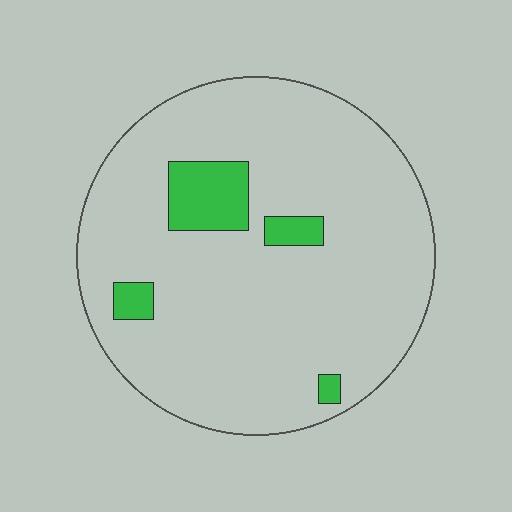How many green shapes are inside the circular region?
4.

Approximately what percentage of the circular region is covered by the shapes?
Approximately 10%.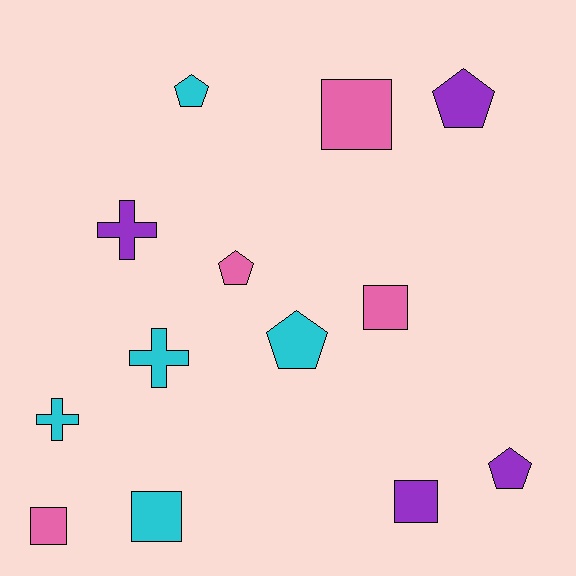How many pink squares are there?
There are 3 pink squares.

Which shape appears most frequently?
Square, with 5 objects.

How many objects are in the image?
There are 13 objects.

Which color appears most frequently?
Cyan, with 5 objects.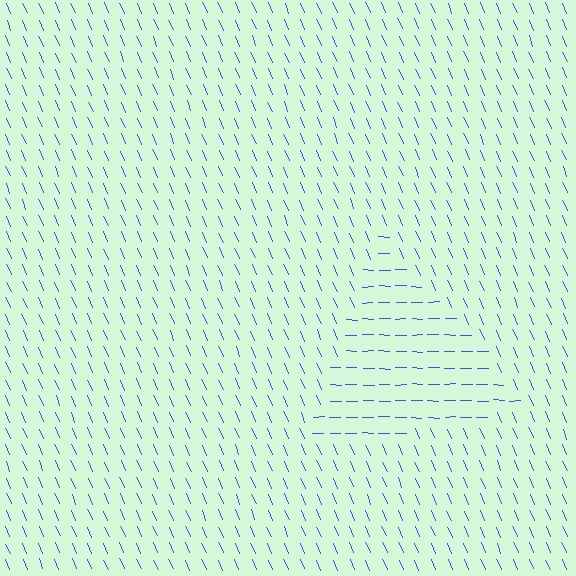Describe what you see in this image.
The image is filled with small blue line segments. A triangle region in the image has lines oriented differently from the surrounding lines, creating a visible texture boundary.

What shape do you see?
I see a triangle.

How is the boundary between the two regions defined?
The boundary is defined purely by a change in line orientation (approximately 66 degrees difference). All lines are the same color and thickness.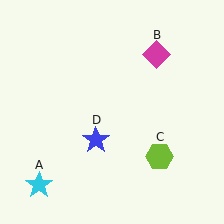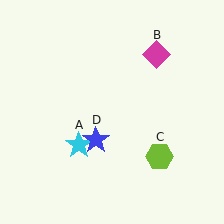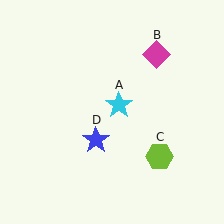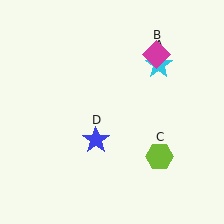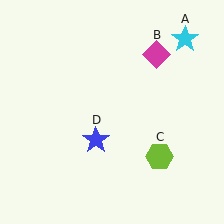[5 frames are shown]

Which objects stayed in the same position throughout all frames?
Magenta diamond (object B) and lime hexagon (object C) and blue star (object D) remained stationary.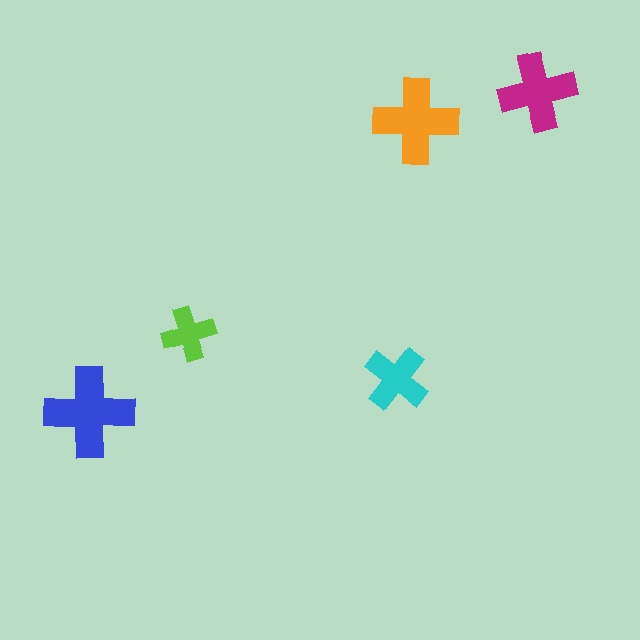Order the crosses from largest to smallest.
the blue one, the orange one, the magenta one, the cyan one, the lime one.